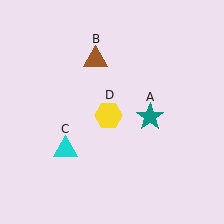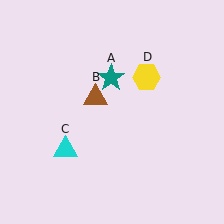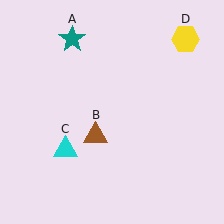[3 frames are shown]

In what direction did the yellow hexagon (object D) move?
The yellow hexagon (object D) moved up and to the right.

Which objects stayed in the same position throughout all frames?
Cyan triangle (object C) remained stationary.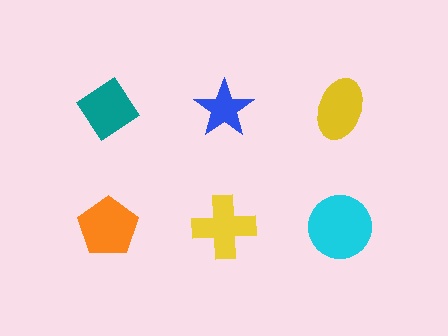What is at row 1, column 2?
A blue star.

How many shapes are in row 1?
3 shapes.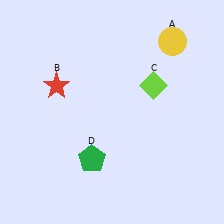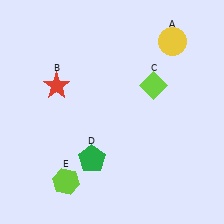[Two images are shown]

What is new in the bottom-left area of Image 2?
A lime hexagon (E) was added in the bottom-left area of Image 2.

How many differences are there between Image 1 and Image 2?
There is 1 difference between the two images.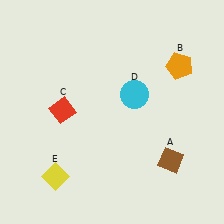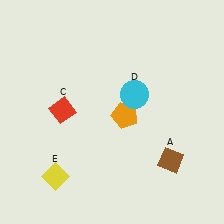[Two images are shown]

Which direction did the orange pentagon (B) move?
The orange pentagon (B) moved left.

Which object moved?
The orange pentagon (B) moved left.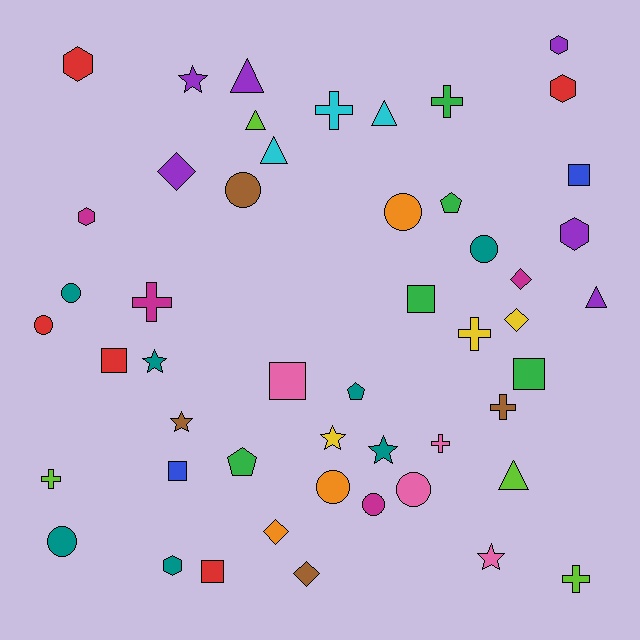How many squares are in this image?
There are 7 squares.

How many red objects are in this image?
There are 5 red objects.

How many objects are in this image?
There are 50 objects.